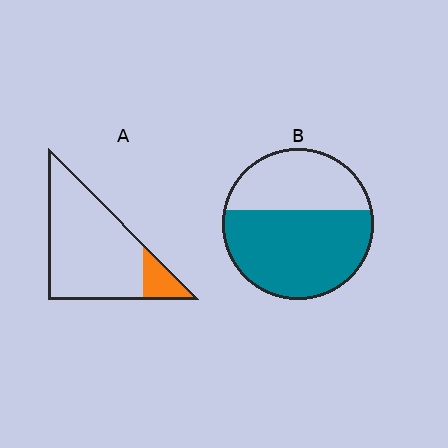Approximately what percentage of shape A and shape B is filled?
A is approximately 15% and B is approximately 60%.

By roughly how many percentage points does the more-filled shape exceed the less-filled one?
By roughly 50 percentage points (B over A).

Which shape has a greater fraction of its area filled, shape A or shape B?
Shape B.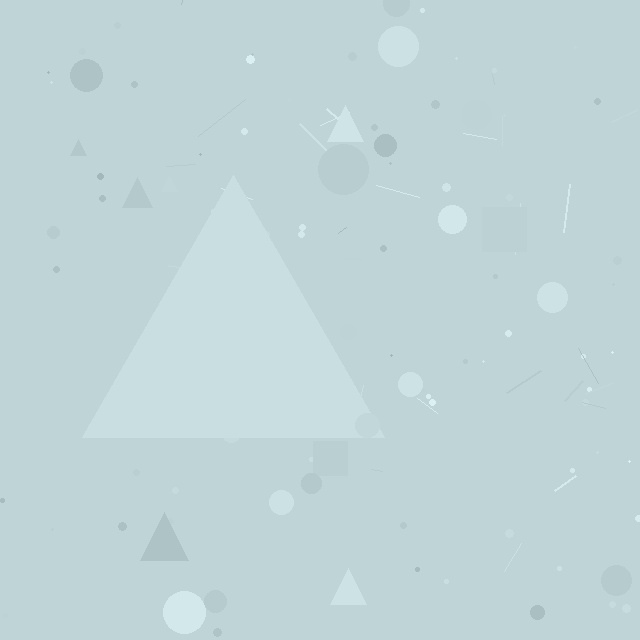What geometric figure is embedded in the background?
A triangle is embedded in the background.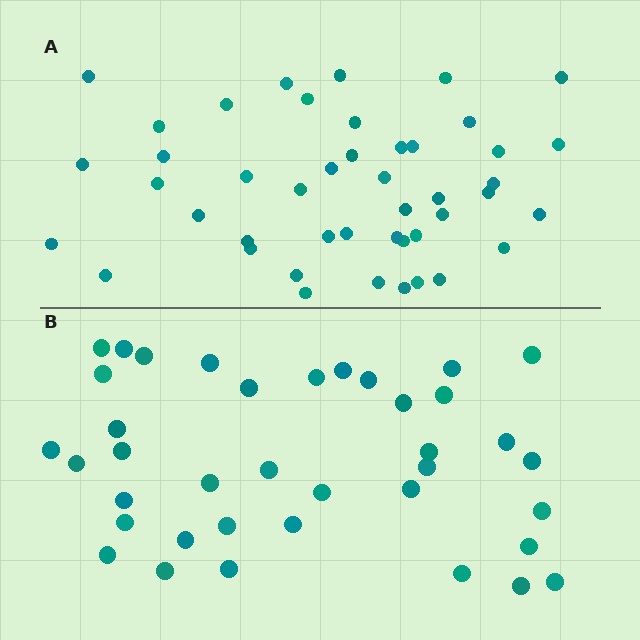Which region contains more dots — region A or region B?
Region A (the top region) has more dots.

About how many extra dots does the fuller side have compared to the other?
Region A has roughly 8 or so more dots than region B.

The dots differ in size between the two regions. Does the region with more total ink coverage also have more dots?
No. Region B has more total ink coverage because its dots are larger, but region A actually contains more individual dots. Total area can be misleading — the number of items is what matters here.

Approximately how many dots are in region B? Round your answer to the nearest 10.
About 40 dots. (The exact count is 38, which rounds to 40.)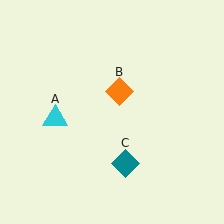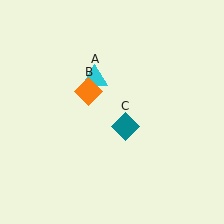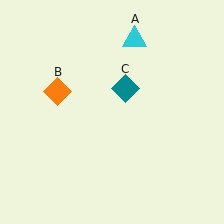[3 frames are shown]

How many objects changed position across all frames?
3 objects changed position: cyan triangle (object A), orange diamond (object B), teal diamond (object C).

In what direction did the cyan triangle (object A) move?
The cyan triangle (object A) moved up and to the right.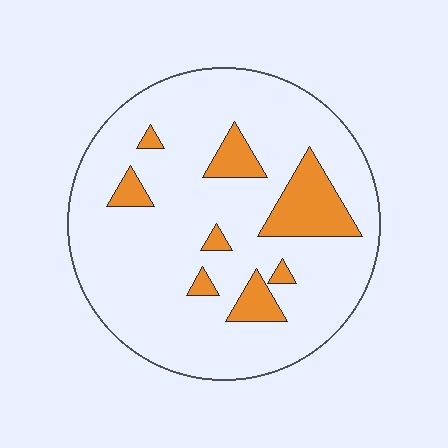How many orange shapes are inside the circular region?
8.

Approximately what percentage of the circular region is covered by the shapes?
Approximately 15%.